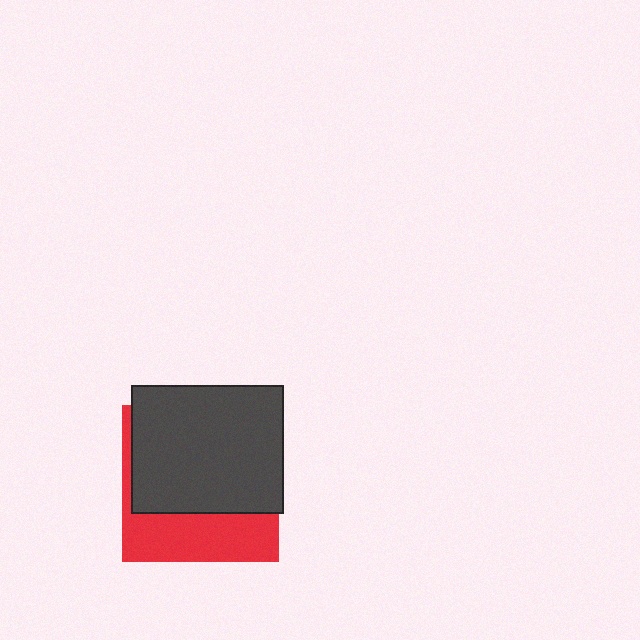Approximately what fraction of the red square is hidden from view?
Roughly 65% of the red square is hidden behind the dark gray rectangle.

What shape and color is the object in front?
The object in front is a dark gray rectangle.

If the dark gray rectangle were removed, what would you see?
You would see the complete red square.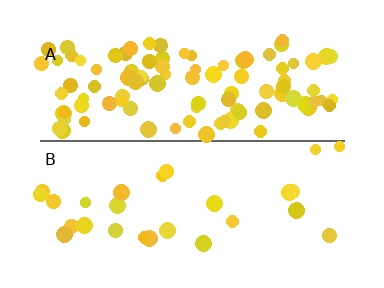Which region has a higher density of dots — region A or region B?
A (the top).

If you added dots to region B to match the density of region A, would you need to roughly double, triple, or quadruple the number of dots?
Approximately quadruple.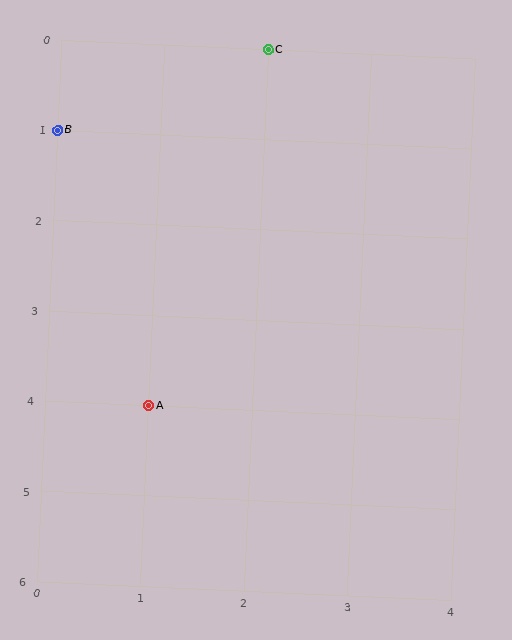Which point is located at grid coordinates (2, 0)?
Point C is at (2, 0).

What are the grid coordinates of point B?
Point B is at grid coordinates (0, 1).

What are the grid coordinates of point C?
Point C is at grid coordinates (2, 0).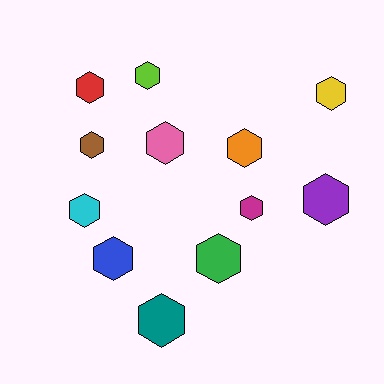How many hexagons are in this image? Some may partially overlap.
There are 12 hexagons.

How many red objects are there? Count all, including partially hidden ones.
There is 1 red object.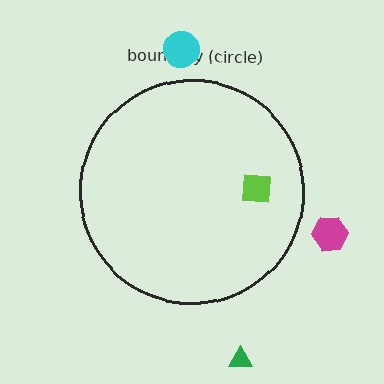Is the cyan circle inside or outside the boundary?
Outside.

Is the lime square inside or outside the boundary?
Inside.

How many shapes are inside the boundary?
1 inside, 3 outside.